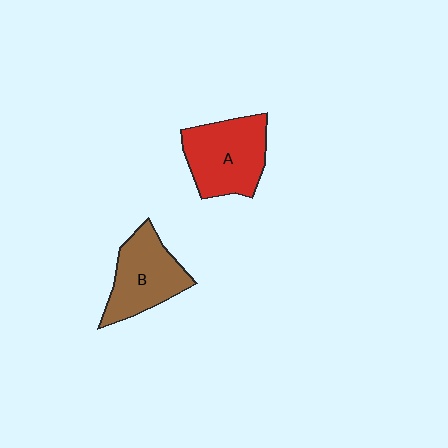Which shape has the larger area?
Shape A (red).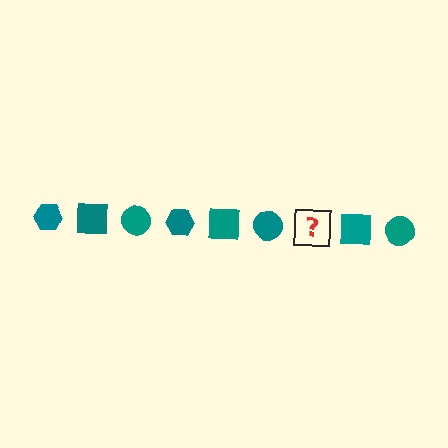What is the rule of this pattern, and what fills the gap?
The rule is that the pattern cycles through hexagon, square, circle shapes in teal. The gap should be filled with a teal hexagon.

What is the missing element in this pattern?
The missing element is a teal hexagon.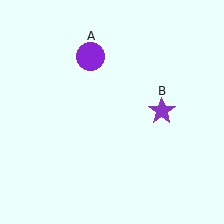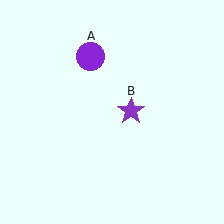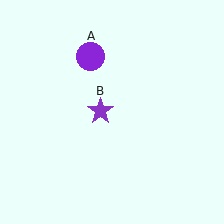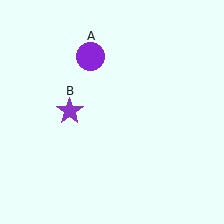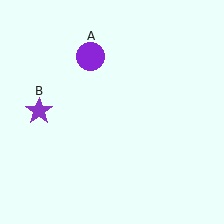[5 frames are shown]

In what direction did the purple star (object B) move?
The purple star (object B) moved left.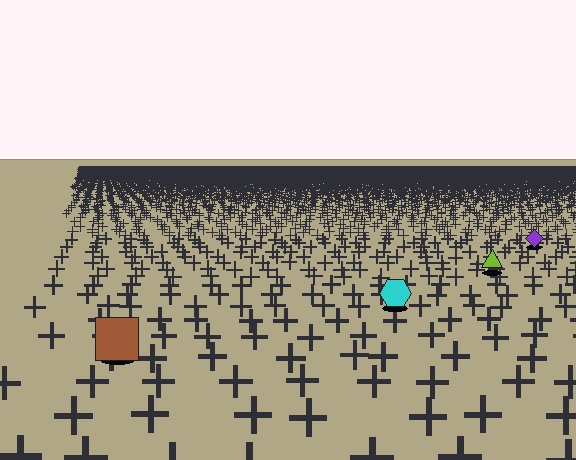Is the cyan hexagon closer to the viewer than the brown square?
No. The brown square is closer — you can tell from the texture gradient: the ground texture is coarser near it.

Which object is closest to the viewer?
The brown square is closest. The texture marks near it are larger and more spread out.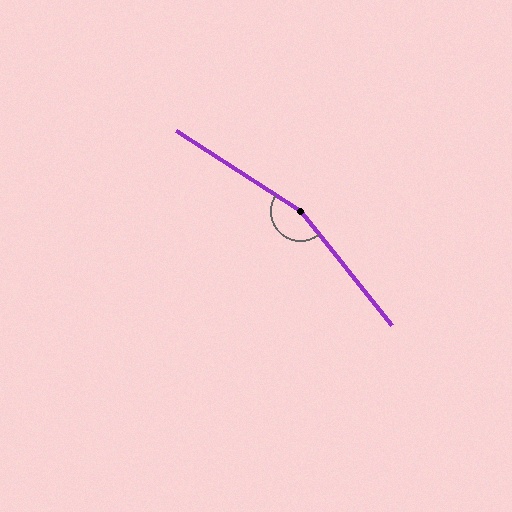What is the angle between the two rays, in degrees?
Approximately 161 degrees.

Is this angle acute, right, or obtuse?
It is obtuse.